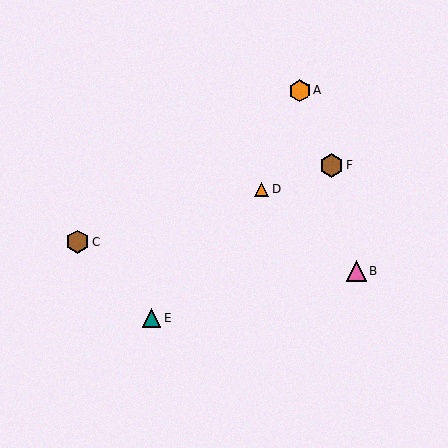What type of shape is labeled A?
Shape A is an orange hexagon.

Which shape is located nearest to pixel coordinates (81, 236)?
The brown hexagon (labeled C) at (77, 241) is nearest to that location.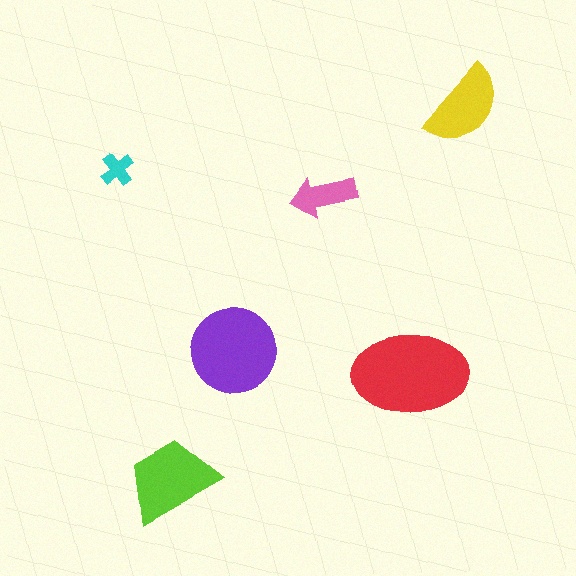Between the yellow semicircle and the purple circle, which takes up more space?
The purple circle.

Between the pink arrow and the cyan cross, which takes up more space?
The pink arrow.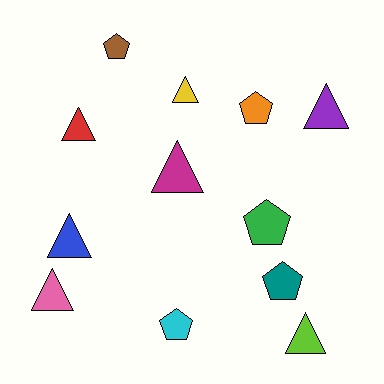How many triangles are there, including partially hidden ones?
There are 7 triangles.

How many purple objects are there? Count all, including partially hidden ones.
There is 1 purple object.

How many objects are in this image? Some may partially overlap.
There are 12 objects.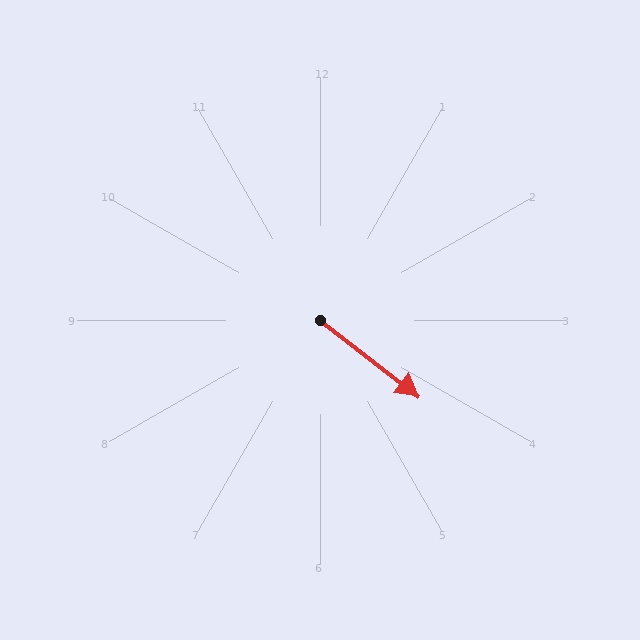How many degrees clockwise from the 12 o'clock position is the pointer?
Approximately 128 degrees.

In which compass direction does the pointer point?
Southeast.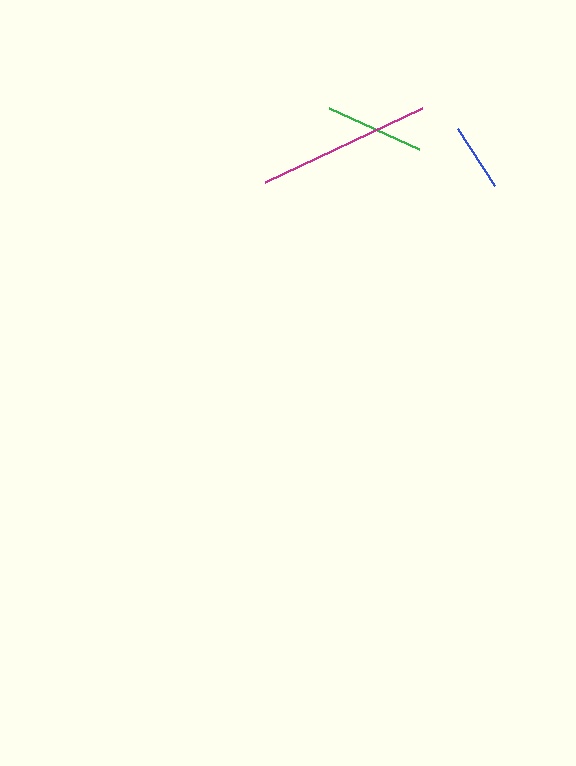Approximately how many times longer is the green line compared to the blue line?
The green line is approximately 1.4 times the length of the blue line.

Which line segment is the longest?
The magenta line is the longest at approximately 173 pixels.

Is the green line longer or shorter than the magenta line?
The magenta line is longer than the green line.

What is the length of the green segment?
The green segment is approximately 99 pixels long.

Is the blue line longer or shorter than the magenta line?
The magenta line is longer than the blue line.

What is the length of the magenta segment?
The magenta segment is approximately 173 pixels long.